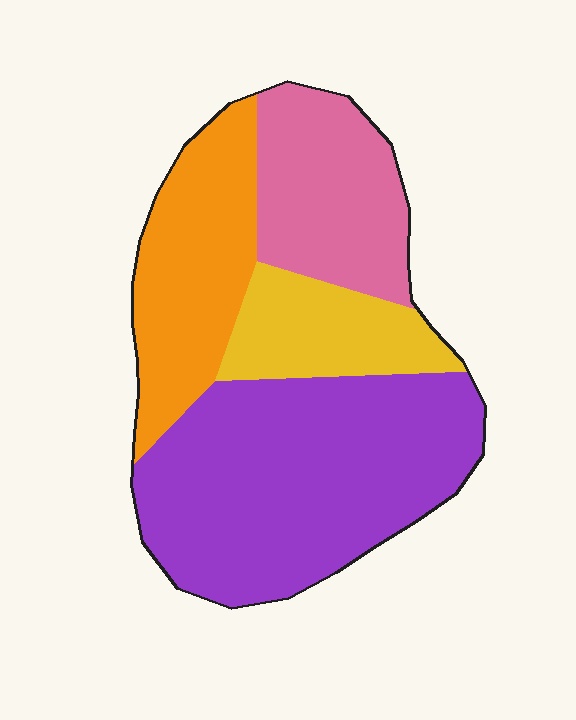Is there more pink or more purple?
Purple.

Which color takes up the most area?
Purple, at roughly 45%.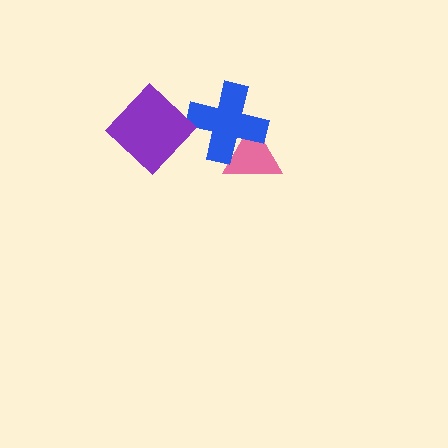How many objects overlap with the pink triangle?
1 object overlaps with the pink triangle.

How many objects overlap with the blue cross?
1 object overlaps with the blue cross.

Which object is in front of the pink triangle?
The blue cross is in front of the pink triangle.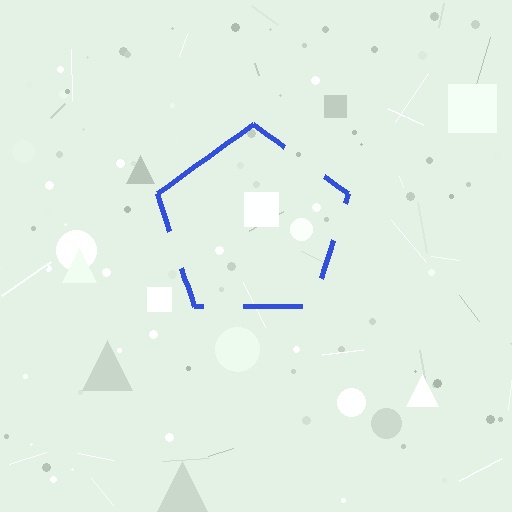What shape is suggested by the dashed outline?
The dashed outline suggests a pentagon.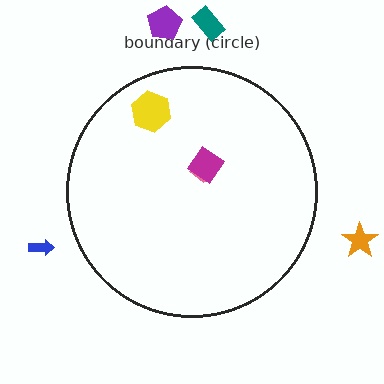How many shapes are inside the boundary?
3 inside, 4 outside.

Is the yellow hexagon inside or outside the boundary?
Inside.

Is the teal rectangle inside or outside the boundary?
Outside.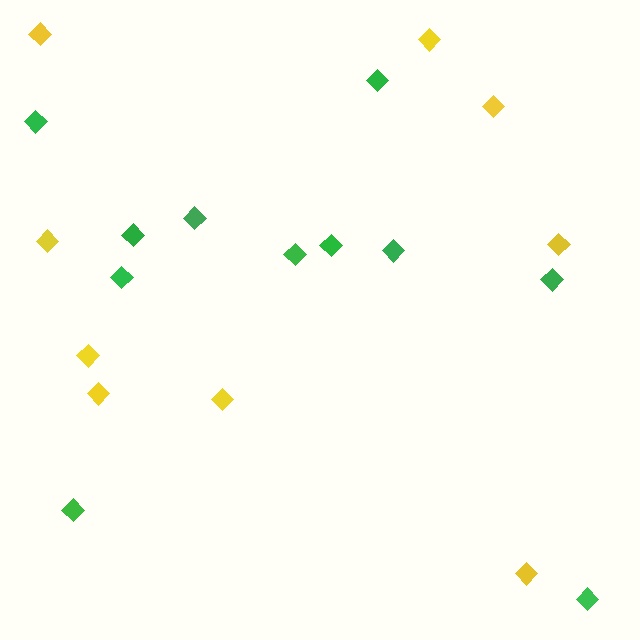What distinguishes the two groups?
There are 2 groups: one group of green diamonds (11) and one group of yellow diamonds (9).